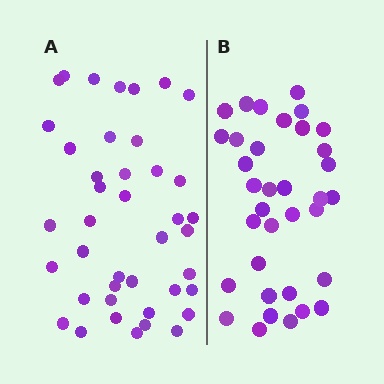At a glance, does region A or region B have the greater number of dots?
Region A (the left region) has more dots.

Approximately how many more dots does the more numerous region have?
Region A has about 6 more dots than region B.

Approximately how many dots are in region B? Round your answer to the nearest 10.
About 40 dots. (The exact count is 35, which rounds to 40.)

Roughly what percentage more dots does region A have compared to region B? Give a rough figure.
About 15% more.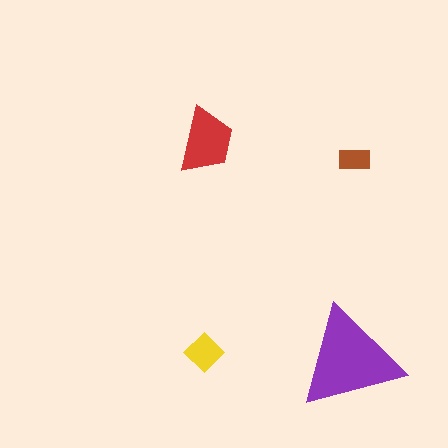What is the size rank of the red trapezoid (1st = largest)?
2nd.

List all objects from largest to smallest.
The purple triangle, the red trapezoid, the yellow diamond, the brown rectangle.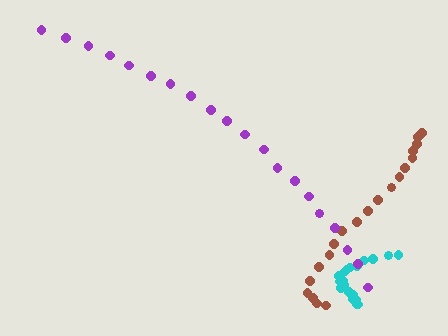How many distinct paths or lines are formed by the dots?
There are 3 distinct paths.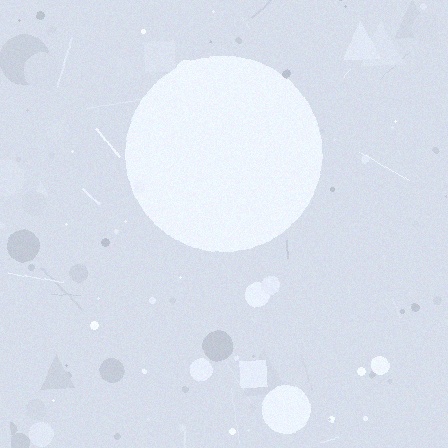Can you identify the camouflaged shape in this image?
The camouflaged shape is a circle.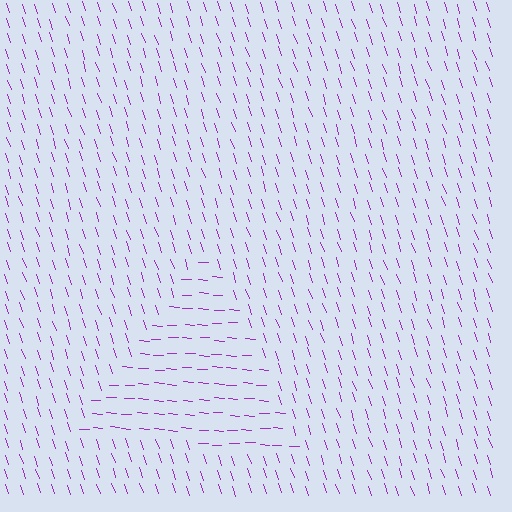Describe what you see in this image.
The image is filled with small purple line segments. A triangle region in the image has lines oriented differently from the surrounding lines, creating a visible texture boundary.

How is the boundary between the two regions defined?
The boundary is defined purely by a change in line orientation (approximately 68 degrees difference). All lines are the same color and thickness.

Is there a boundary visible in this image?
Yes, there is a texture boundary formed by a change in line orientation.